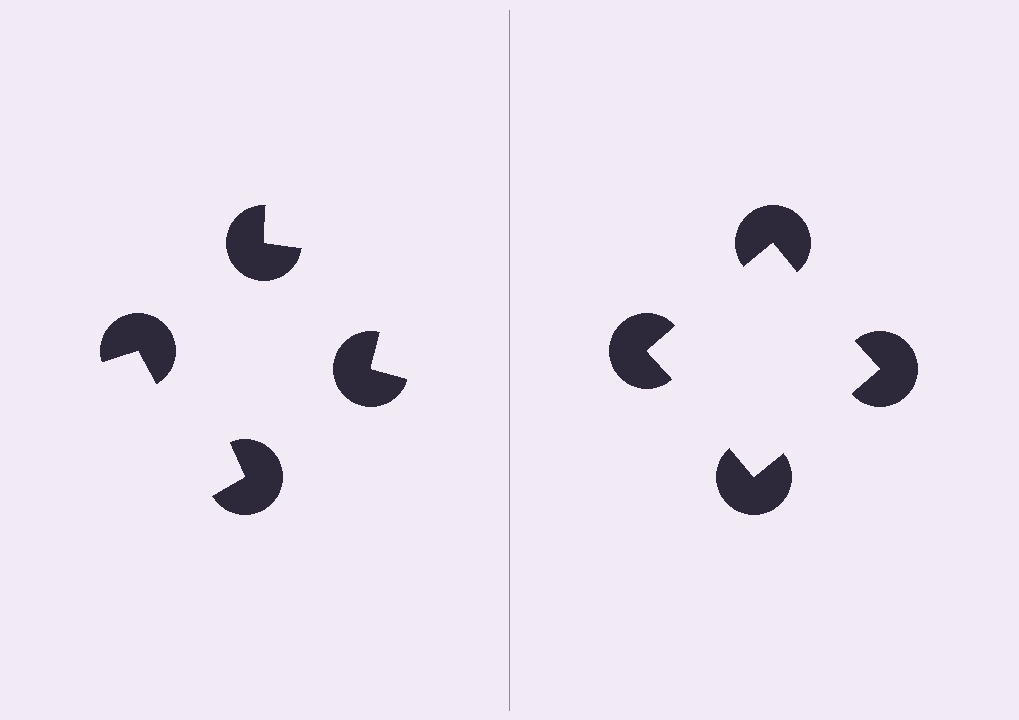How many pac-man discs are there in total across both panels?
8 — 4 on each side.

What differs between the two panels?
The pac-man discs are positioned identically on both sides; only the wedge orientations differ. On the right they align to a square; on the left they are misaligned.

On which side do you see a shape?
An illusory square appears on the right side. On the left side the wedge cuts are rotated, so no coherent shape forms.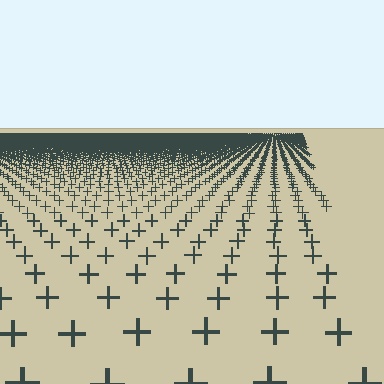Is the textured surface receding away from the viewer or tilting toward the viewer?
The surface is receding away from the viewer. Texture elements get smaller and denser toward the top.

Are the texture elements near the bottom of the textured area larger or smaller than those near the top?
Larger. Near the bottom, elements are closer to the viewer and appear at a bigger on-screen size.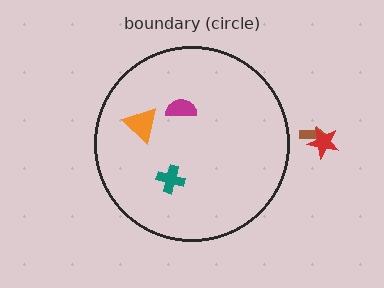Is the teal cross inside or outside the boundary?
Inside.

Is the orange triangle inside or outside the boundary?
Inside.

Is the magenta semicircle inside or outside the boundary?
Inside.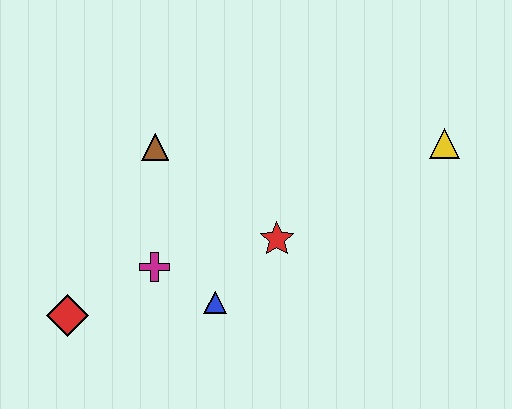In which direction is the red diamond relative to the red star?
The red diamond is to the left of the red star.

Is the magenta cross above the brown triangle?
No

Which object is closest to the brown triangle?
The magenta cross is closest to the brown triangle.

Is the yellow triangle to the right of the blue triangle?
Yes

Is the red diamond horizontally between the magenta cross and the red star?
No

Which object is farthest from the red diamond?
The yellow triangle is farthest from the red diamond.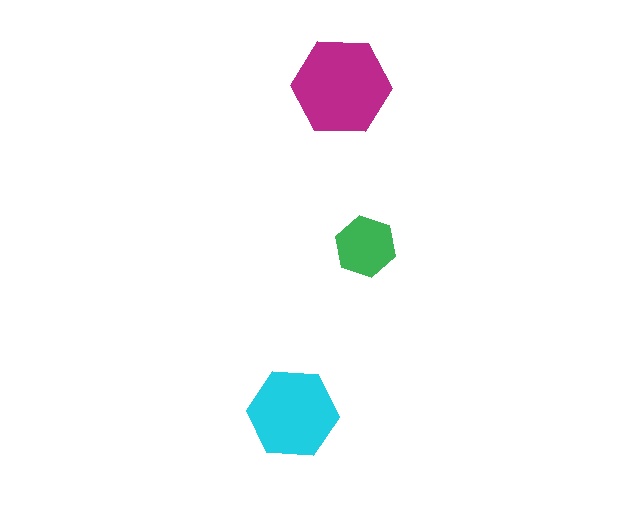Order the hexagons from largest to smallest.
the magenta one, the cyan one, the green one.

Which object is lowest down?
The cyan hexagon is bottommost.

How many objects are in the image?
There are 3 objects in the image.